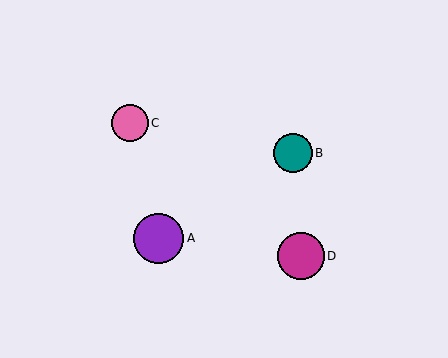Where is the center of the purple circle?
The center of the purple circle is at (159, 238).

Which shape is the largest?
The purple circle (labeled A) is the largest.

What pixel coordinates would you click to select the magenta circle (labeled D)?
Click at (301, 256) to select the magenta circle D.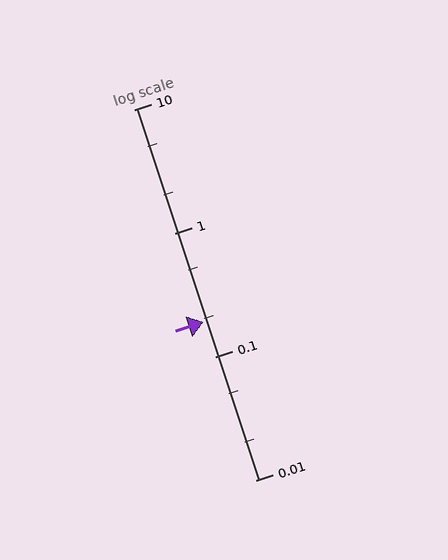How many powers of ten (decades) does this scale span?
The scale spans 3 decades, from 0.01 to 10.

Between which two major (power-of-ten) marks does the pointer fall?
The pointer is between 0.1 and 1.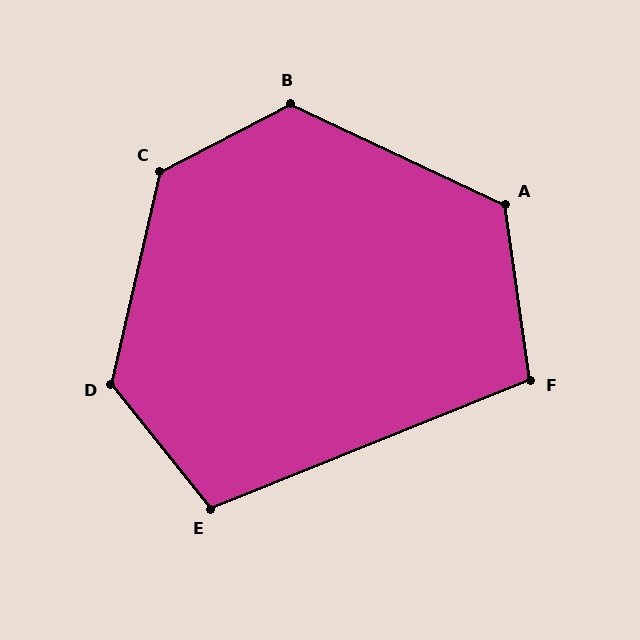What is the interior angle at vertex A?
Approximately 123 degrees (obtuse).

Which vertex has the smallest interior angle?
F, at approximately 104 degrees.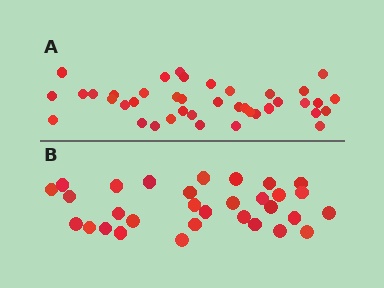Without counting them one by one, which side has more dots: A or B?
Region A (the top region) has more dots.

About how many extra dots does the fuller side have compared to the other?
Region A has roughly 8 or so more dots than region B.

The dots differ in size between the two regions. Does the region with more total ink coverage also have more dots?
No. Region B has more total ink coverage because its dots are larger, but region A actually contains more individual dots. Total area can be misleading — the number of items is what matters here.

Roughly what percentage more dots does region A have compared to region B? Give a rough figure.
About 30% more.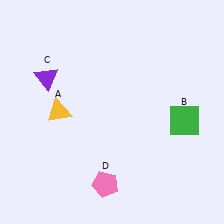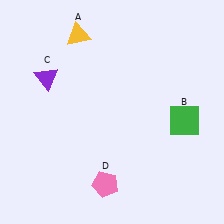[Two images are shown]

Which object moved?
The yellow triangle (A) moved up.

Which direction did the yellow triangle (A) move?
The yellow triangle (A) moved up.